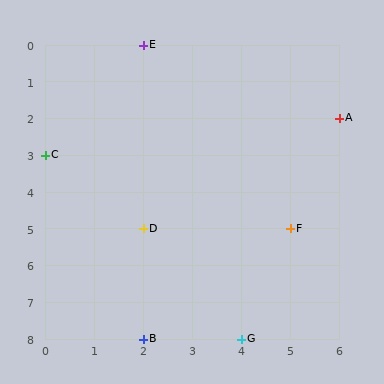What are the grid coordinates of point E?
Point E is at grid coordinates (2, 0).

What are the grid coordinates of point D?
Point D is at grid coordinates (2, 5).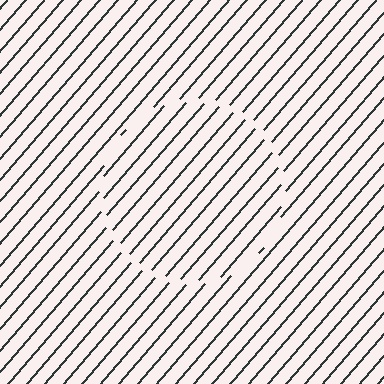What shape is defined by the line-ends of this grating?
An illusory circle. The interior of the shape contains the same grating, shifted by half a period — the contour is defined by the phase discontinuity where line-ends from the inner and outer gratings abut.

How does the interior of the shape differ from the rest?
The interior of the shape contains the same grating, shifted by half a period — the contour is defined by the phase discontinuity where line-ends from the inner and outer gratings abut.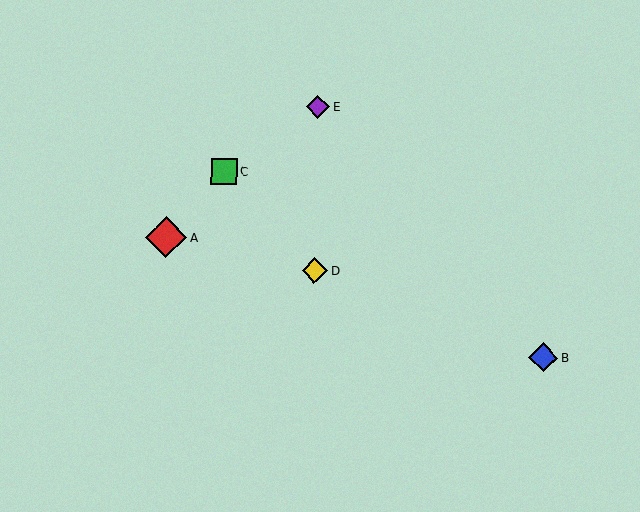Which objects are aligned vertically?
Objects D, E are aligned vertically.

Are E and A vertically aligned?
No, E is at x≈318 and A is at x≈166.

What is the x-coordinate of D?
Object D is at x≈315.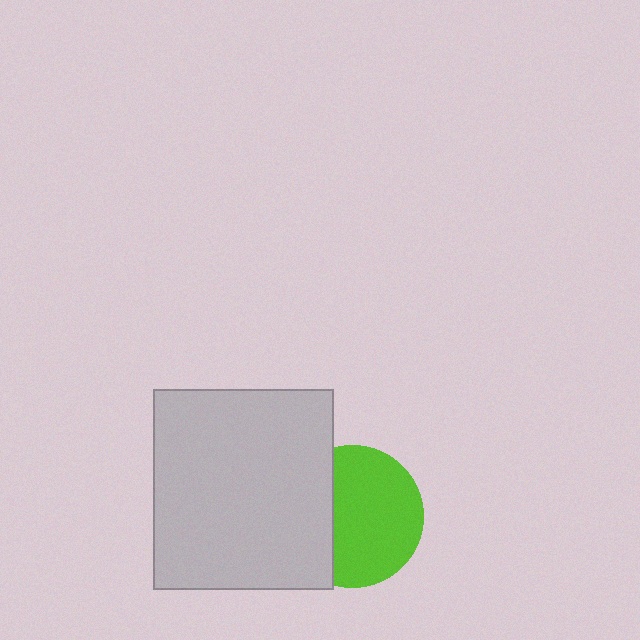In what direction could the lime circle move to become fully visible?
The lime circle could move right. That would shift it out from behind the light gray rectangle entirely.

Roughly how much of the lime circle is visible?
Most of it is visible (roughly 67%).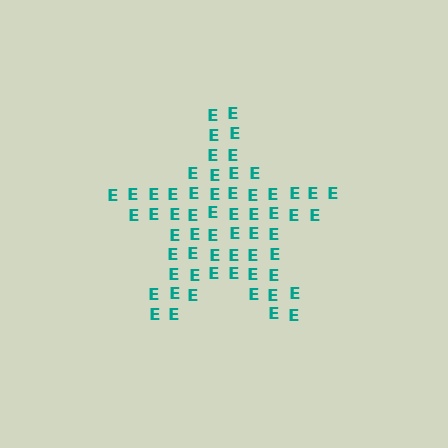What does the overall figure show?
The overall figure shows a star.